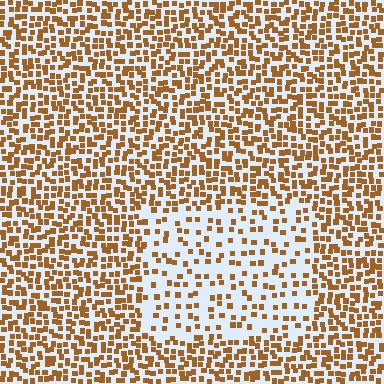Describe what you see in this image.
The image contains small brown elements arranged at two different densities. A rectangle-shaped region is visible where the elements are less densely packed than the surrounding area.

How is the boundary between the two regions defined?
The boundary is defined by a change in element density (approximately 2.3x ratio). All elements are the same color, size, and shape.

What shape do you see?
I see a rectangle.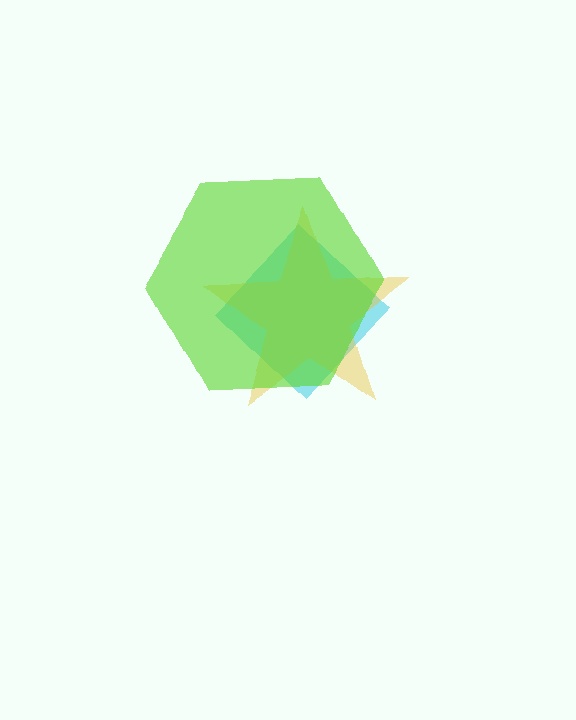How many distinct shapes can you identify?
There are 3 distinct shapes: a cyan diamond, a yellow star, a lime hexagon.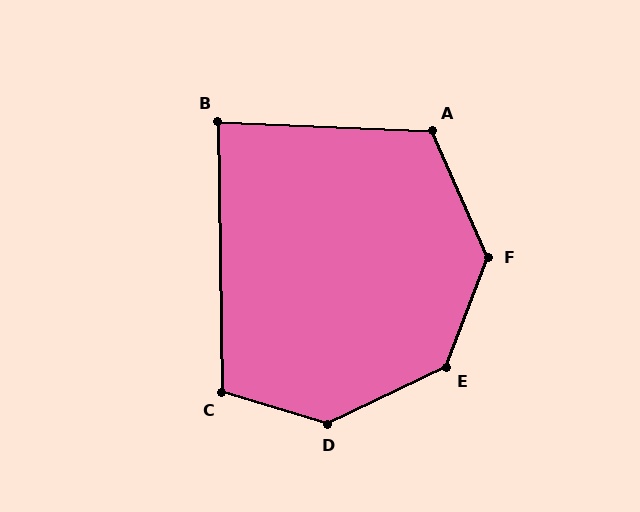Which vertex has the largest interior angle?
D, at approximately 138 degrees.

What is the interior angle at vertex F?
Approximately 135 degrees (obtuse).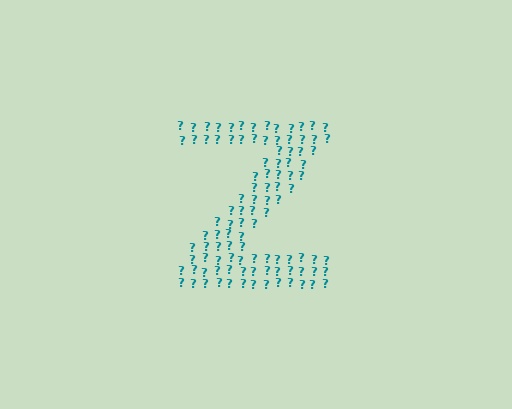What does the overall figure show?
The overall figure shows the letter Z.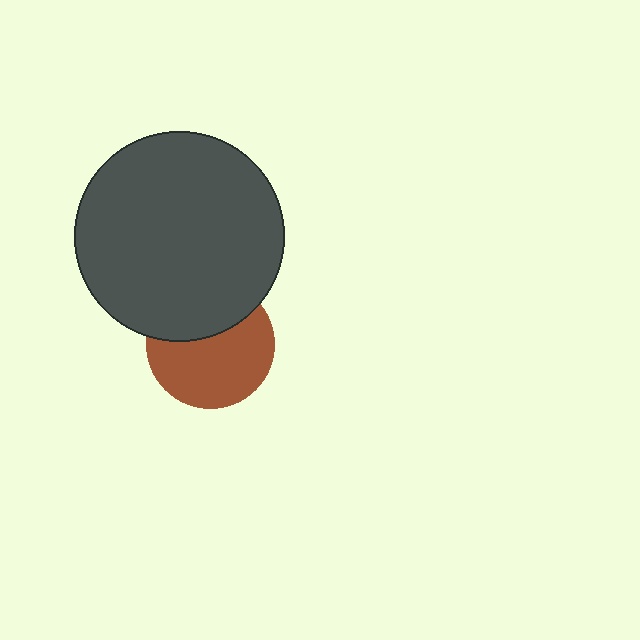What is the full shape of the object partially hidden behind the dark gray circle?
The partially hidden object is a brown circle.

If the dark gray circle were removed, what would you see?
You would see the complete brown circle.